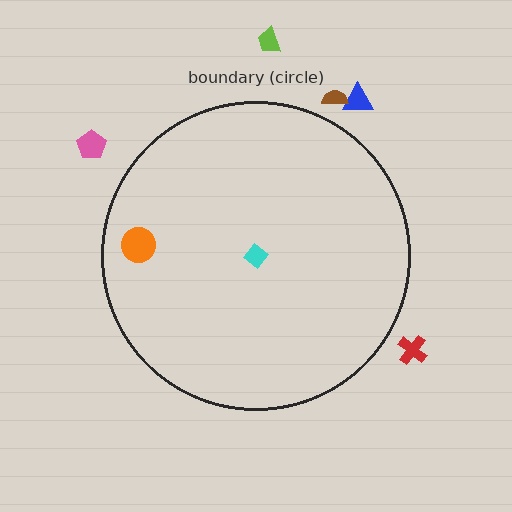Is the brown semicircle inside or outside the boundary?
Outside.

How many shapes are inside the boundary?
2 inside, 5 outside.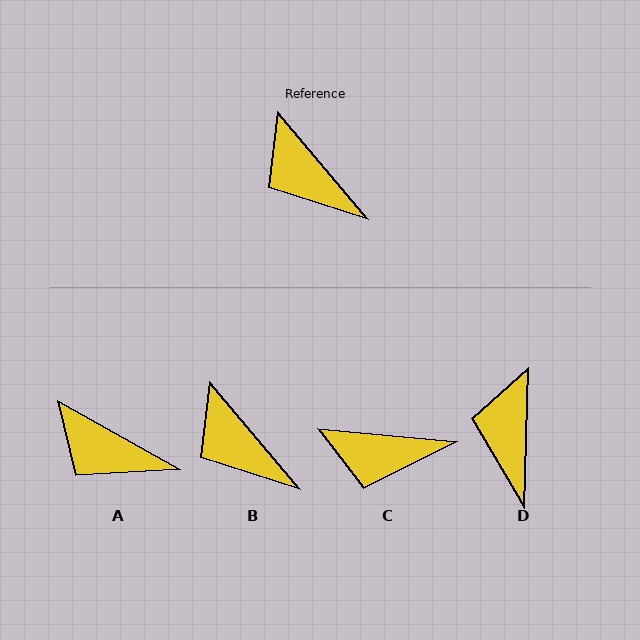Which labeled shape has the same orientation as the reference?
B.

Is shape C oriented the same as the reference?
No, it is off by about 45 degrees.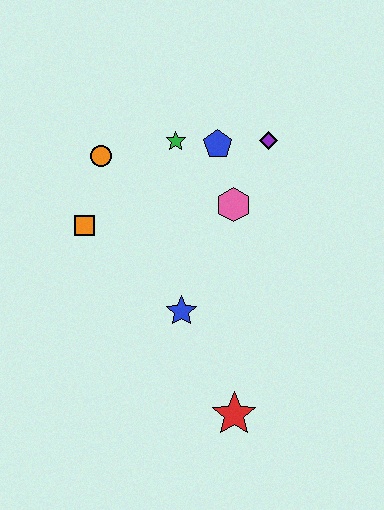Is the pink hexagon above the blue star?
Yes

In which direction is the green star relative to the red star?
The green star is above the red star.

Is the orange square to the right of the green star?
No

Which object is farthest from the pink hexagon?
The red star is farthest from the pink hexagon.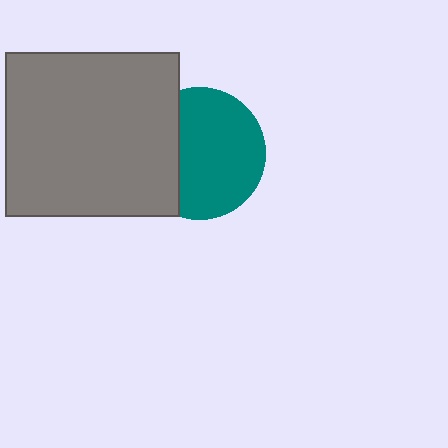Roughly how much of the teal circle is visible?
Most of it is visible (roughly 69%).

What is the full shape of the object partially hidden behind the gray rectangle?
The partially hidden object is a teal circle.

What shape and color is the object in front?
The object in front is a gray rectangle.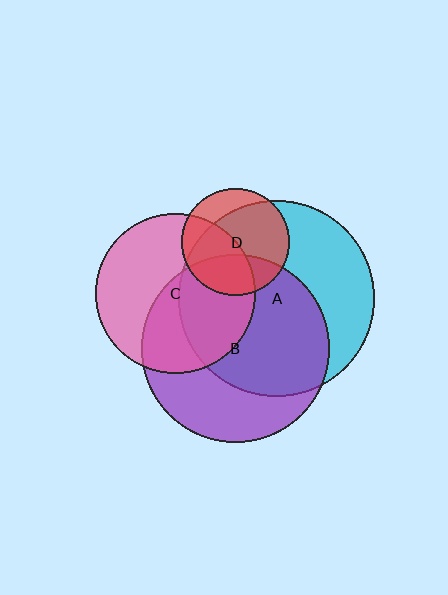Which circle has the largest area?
Circle A (cyan).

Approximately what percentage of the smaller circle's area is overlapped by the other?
Approximately 45%.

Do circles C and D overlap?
Yes.